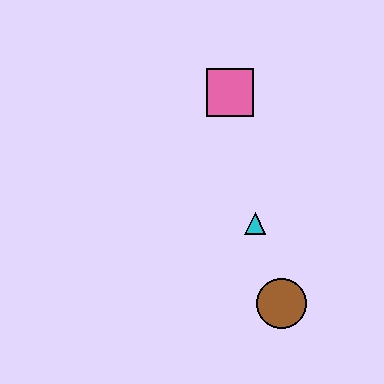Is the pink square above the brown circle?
Yes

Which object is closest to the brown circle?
The cyan triangle is closest to the brown circle.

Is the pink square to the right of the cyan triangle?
No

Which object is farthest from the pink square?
The brown circle is farthest from the pink square.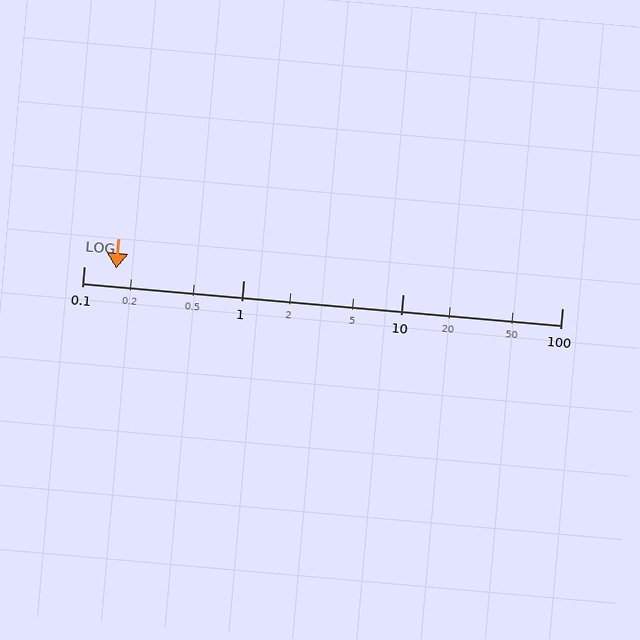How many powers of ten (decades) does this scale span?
The scale spans 3 decades, from 0.1 to 100.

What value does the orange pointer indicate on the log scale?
The pointer indicates approximately 0.16.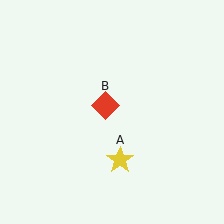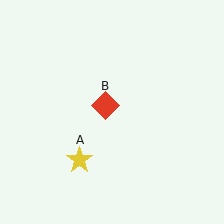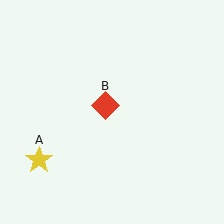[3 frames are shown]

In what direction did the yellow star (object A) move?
The yellow star (object A) moved left.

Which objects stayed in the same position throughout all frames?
Red diamond (object B) remained stationary.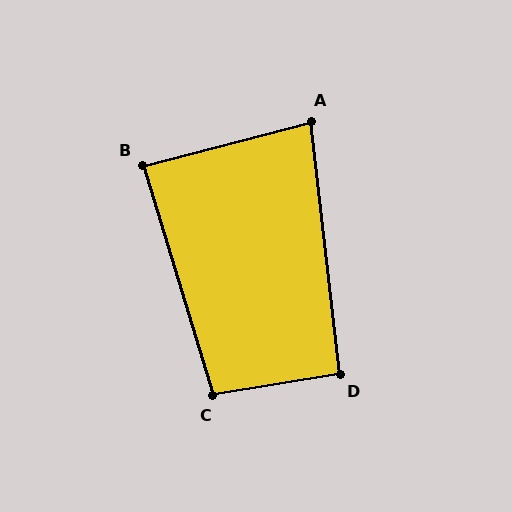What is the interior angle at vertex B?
Approximately 87 degrees (approximately right).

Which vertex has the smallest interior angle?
A, at approximately 82 degrees.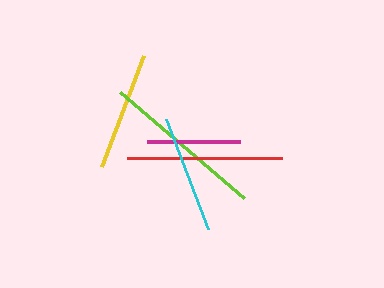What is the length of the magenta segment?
The magenta segment is approximately 93 pixels long.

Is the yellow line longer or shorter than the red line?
The red line is longer than the yellow line.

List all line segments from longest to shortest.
From longest to shortest: lime, red, yellow, cyan, magenta.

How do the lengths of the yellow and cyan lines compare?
The yellow and cyan lines are approximately the same length.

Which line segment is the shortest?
The magenta line is the shortest at approximately 93 pixels.